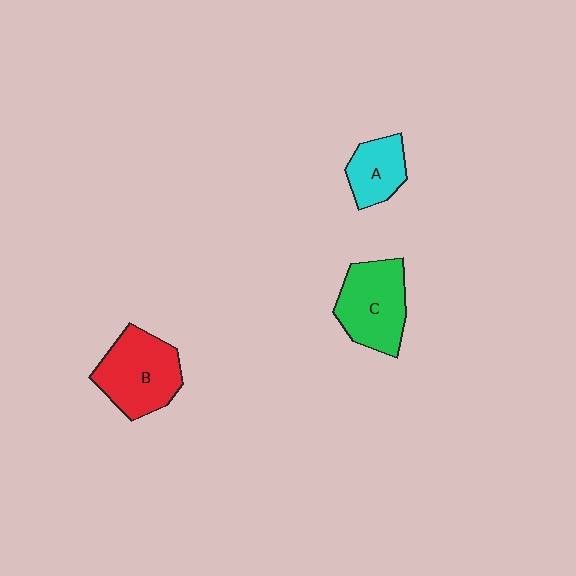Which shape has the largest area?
Shape B (red).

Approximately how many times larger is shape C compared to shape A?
Approximately 1.6 times.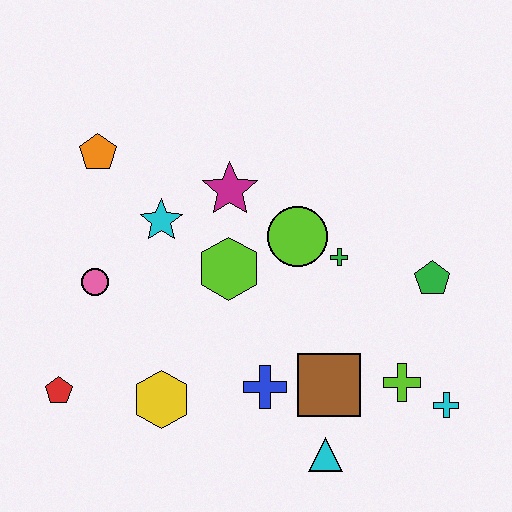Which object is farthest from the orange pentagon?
The cyan cross is farthest from the orange pentagon.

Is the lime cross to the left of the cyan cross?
Yes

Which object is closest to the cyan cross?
The lime cross is closest to the cyan cross.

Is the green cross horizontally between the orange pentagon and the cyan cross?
Yes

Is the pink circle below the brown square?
No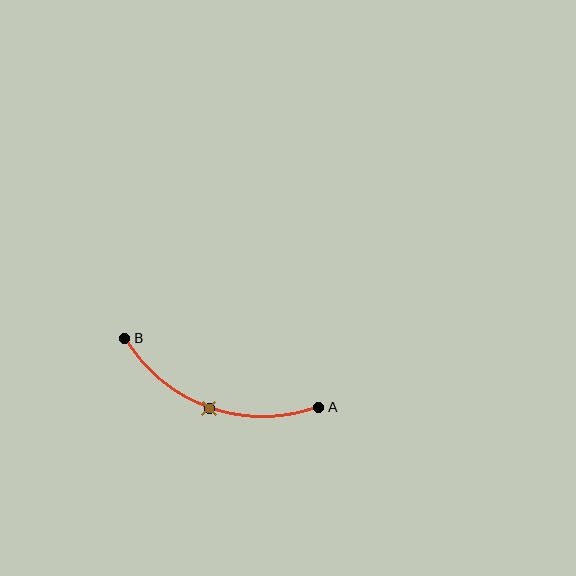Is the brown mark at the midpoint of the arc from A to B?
Yes. The brown mark lies on the arc at equal arc-length from both A and B — it is the arc midpoint.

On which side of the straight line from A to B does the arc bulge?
The arc bulges below the straight line connecting A and B.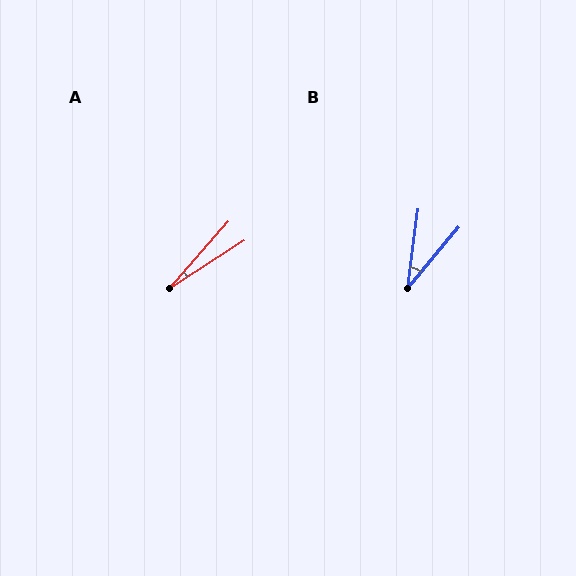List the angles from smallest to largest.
A (16°), B (33°).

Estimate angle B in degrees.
Approximately 33 degrees.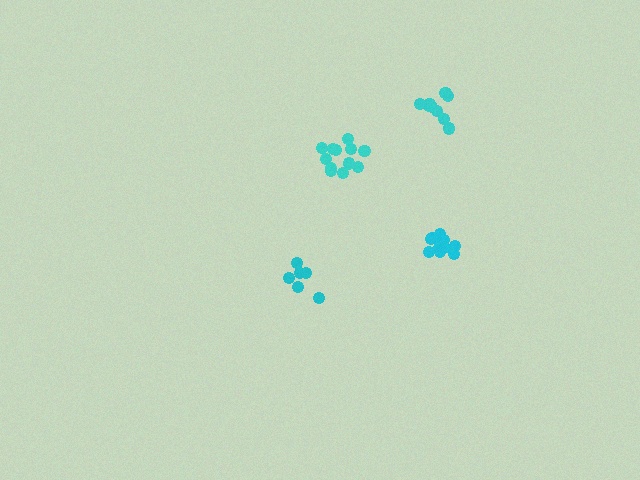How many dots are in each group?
Group 1: 9 dots, Group 2: 6 dots, Group 3: 12 dots, Group 4: 12 dots (39 total).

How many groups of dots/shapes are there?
There are 4 groups.